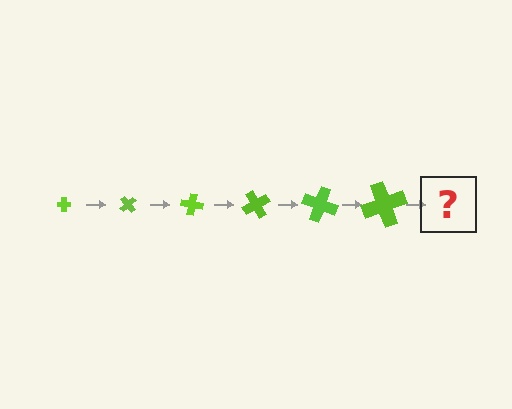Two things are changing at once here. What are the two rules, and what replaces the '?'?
The two rules are that the cross grows larger each step and it rotates 50 degrees each step. The '?' should be a cross, larger than the previous one and rotated 300 degrees from the start.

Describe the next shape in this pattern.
It should be a cross, larger than the previous one and rotated 300 degrees from the start.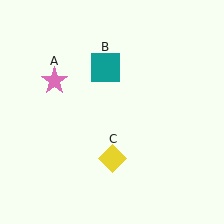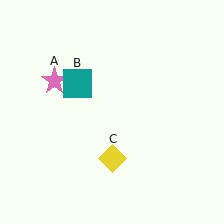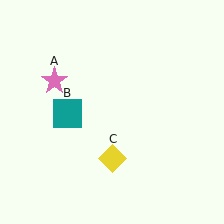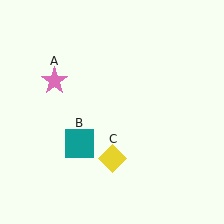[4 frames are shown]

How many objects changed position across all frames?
1 object changed position: teal square (object B).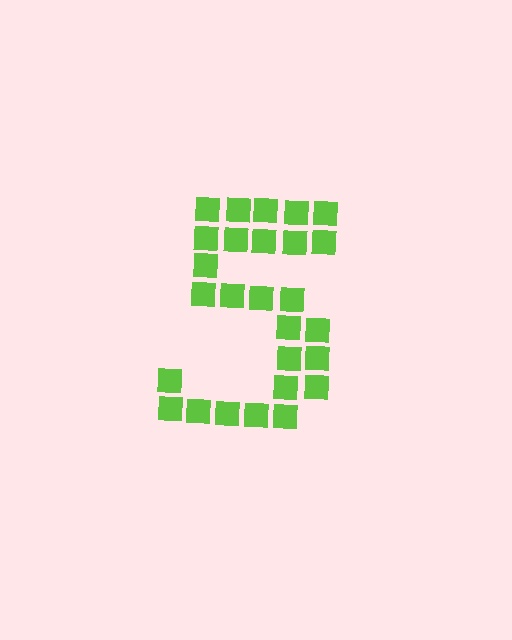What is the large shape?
The large shape is the digit 5.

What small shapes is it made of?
It is made of small squares.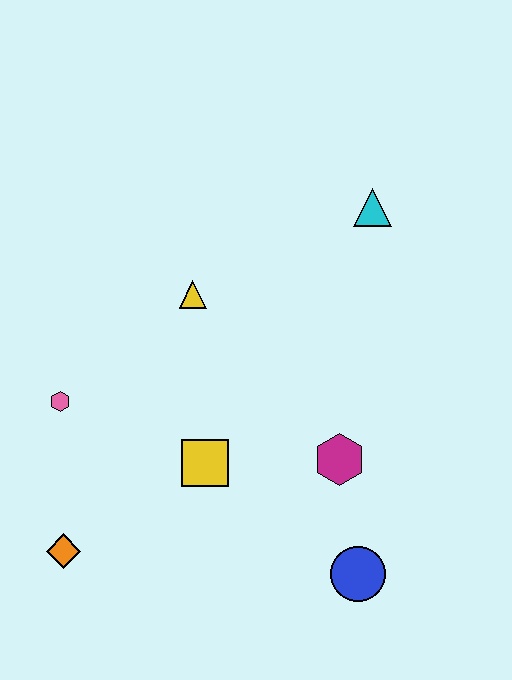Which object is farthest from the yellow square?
The cyan triangle is farthest from the yellow square.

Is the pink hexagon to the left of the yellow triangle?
Yes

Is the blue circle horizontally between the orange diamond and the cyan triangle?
Yes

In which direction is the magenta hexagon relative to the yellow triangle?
The magenta hexagon is below the yellow triangle.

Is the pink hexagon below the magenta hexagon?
No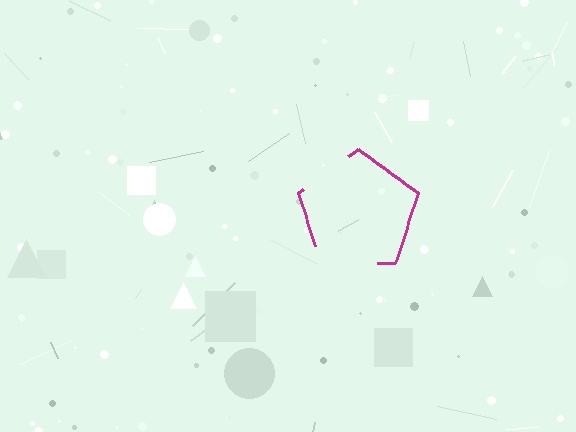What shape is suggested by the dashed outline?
The dashed outline suggests a pentagon.